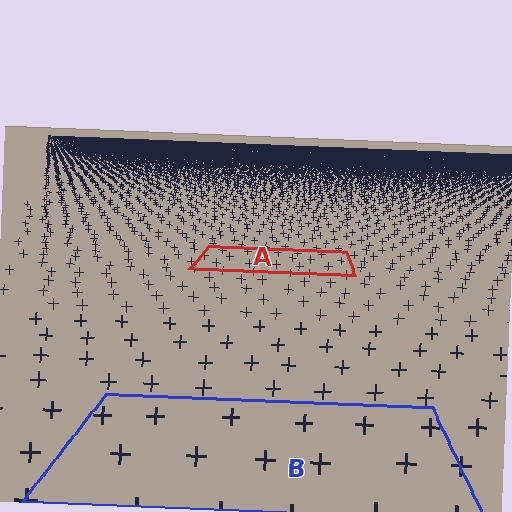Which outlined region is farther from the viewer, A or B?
Region A is farther from the viewer — the texture elements inside it appear smaller and more densely packed.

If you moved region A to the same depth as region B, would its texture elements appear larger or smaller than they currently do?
They would appear larger. At a closer depth, the same texture elements are projected at a bigger on-screen size.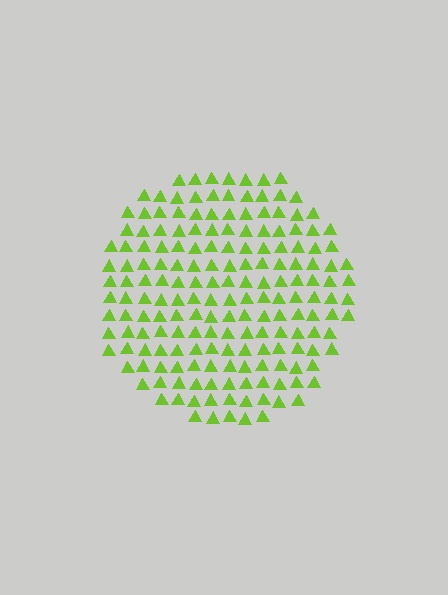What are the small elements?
The small elements are triangles.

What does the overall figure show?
The overall figure shows a circle.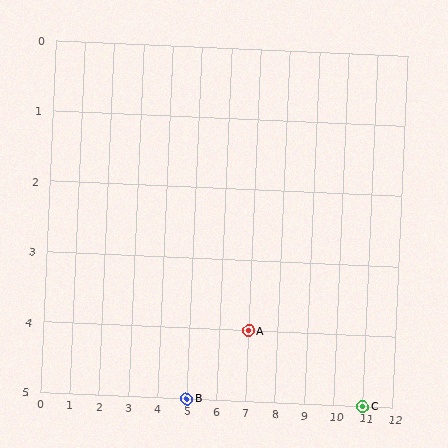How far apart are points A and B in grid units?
Points A and B are 2 columns and 1 row apart (about 2.2 grid units diagonally).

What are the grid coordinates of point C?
Point C is at grid coordinates (11, 5).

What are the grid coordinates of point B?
Point B is at grid coordinates (5, 5).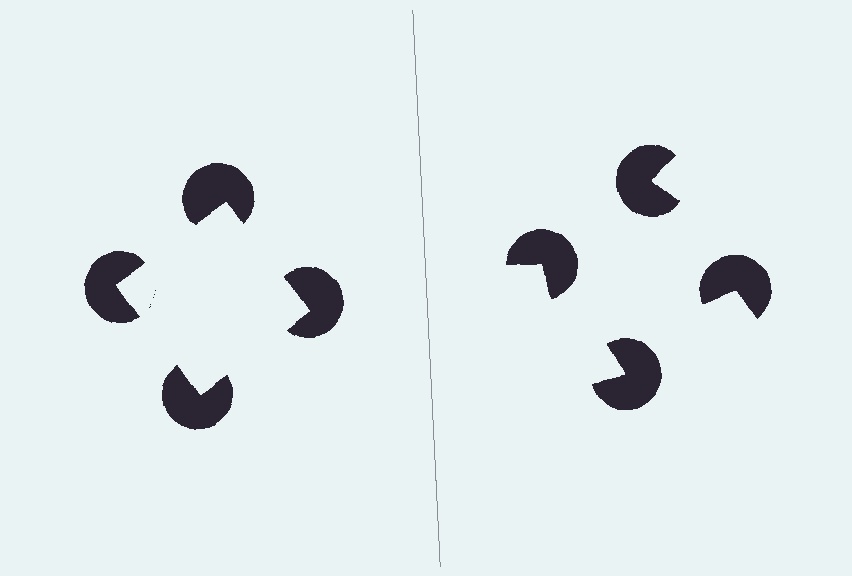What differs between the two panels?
The pac-man discs are positioned identically on both sides; only the wedge orientations differ. On the left they align to a square; on the right they are misaligned.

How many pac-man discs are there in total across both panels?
8 — 4 on each side.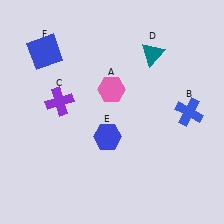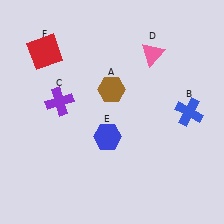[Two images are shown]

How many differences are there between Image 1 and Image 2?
There are 3 differences between the two images.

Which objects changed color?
A changed from pink to brown. D changed from teal to pink. F changed from blue to red.